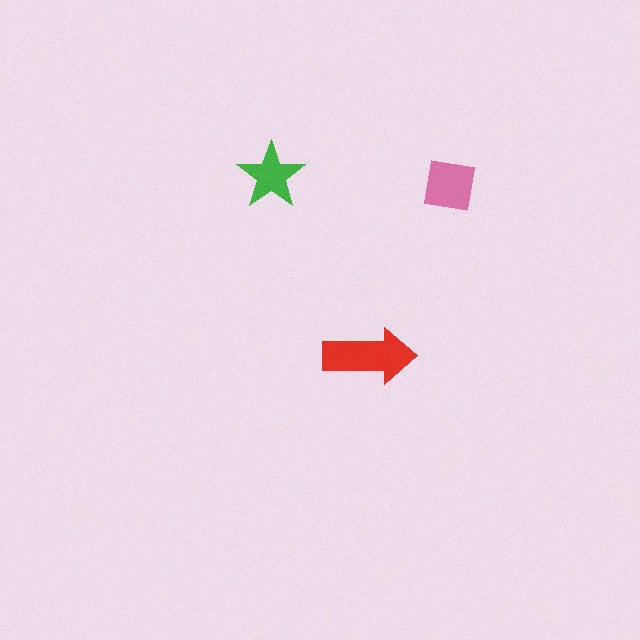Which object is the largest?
The red arrow.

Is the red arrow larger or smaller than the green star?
Larger.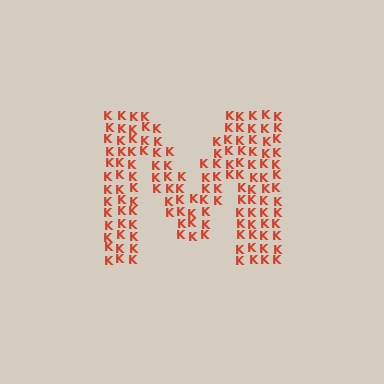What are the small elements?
The small elements are letter K's.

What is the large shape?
The large shape is the letter M.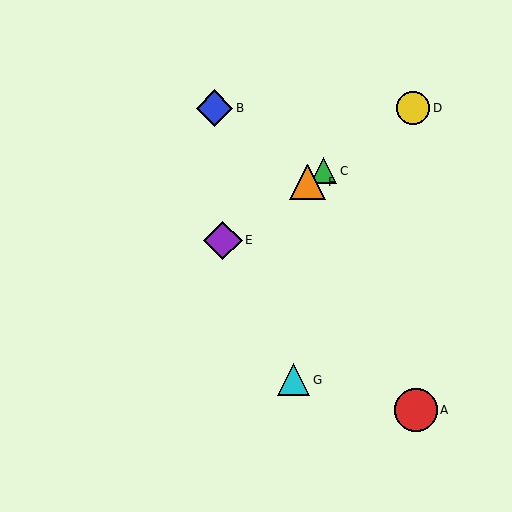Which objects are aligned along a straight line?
Objects C, D, E, F are aligned along a straight line.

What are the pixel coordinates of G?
Object G is at (294, 380).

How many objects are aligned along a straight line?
4 objects (C, D, E, F) are aligned along a straight line.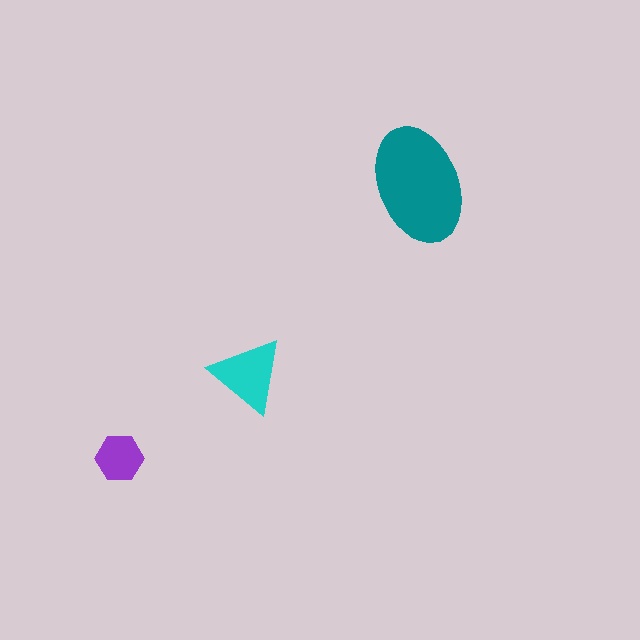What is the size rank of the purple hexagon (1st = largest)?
3rd.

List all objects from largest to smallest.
The teal ellipse, the cyan triangle, the purple hexagon.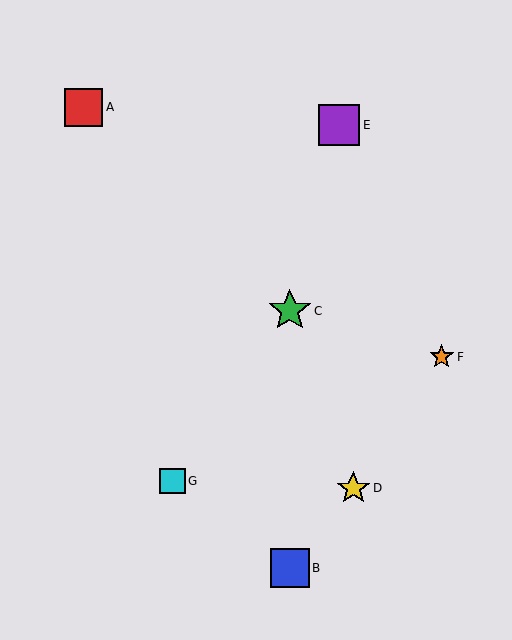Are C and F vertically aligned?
No, C is at x≈290 and F is at x≈442.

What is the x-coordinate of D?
Object D is at x≈353.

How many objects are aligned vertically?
2 objects (B, C) are aligned vertically.